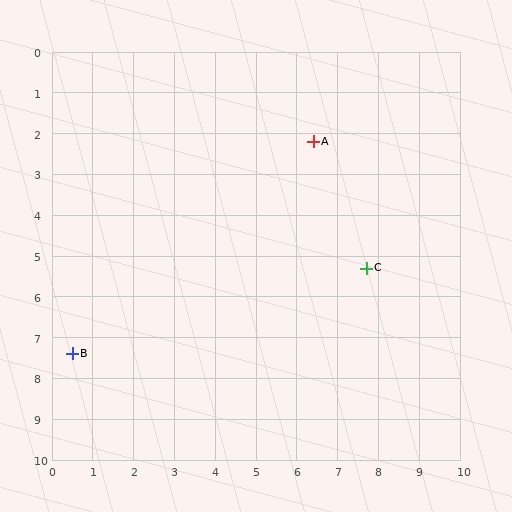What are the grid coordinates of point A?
Point A is at approximately (6.4, 2.2).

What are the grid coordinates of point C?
Point C is at approximately (7.7, 5.3).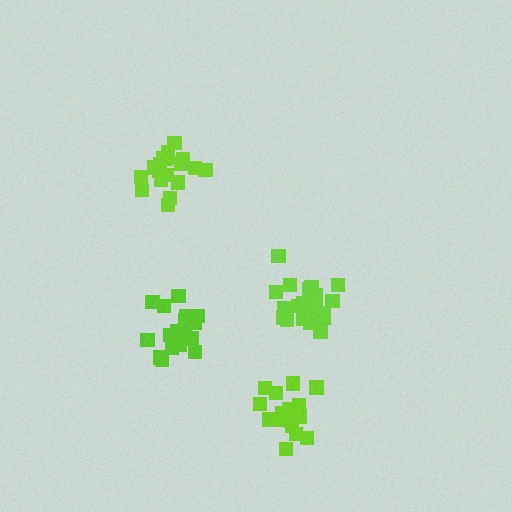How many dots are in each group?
Group 1: 19 dots, Group 2: 19 dots, Group 3: 21 dots, Group 4: 18 dots (77 total).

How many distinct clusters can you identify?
There are 4 distinct clusters.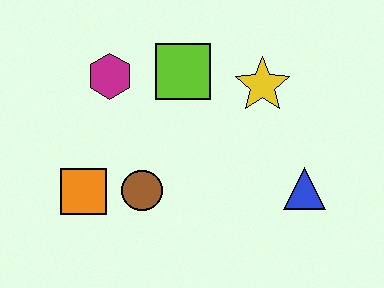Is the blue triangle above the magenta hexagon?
No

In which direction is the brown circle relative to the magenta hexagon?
The brown circle is below the magenta hexagon.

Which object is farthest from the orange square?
The blue triangle is farthest from the orange square.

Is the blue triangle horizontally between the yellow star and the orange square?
No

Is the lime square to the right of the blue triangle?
No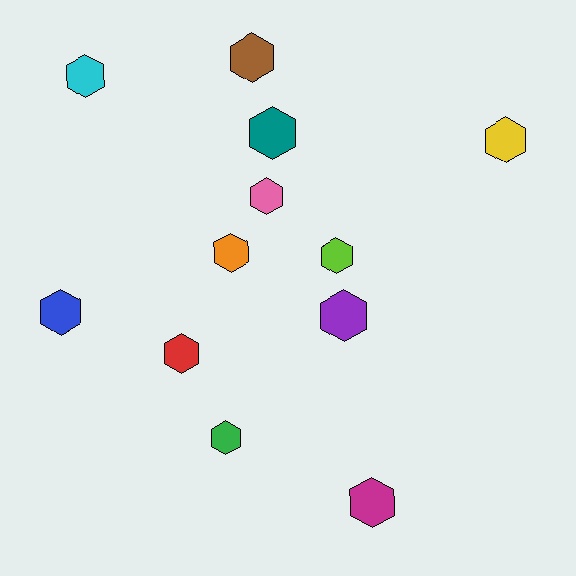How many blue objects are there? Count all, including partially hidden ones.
There is 1 blue object.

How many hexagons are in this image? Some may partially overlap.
There are 12 hexagons.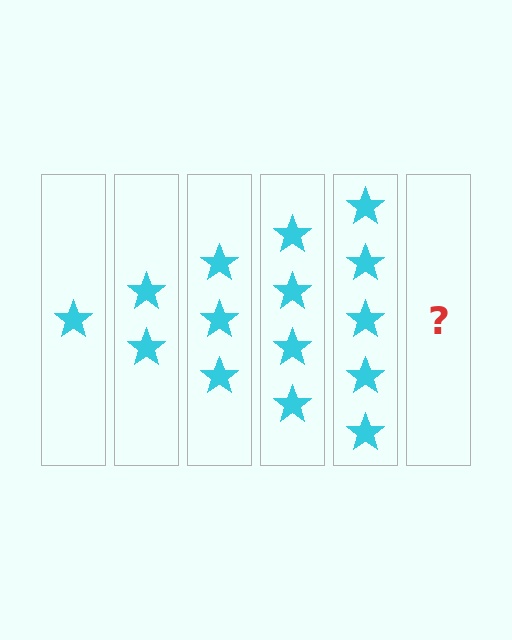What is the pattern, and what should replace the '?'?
The pattern is that each step adds one more star. The '?' should be 6 stars.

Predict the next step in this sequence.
The next step is 6 stars.